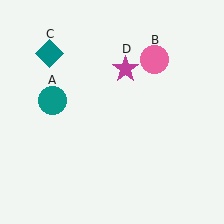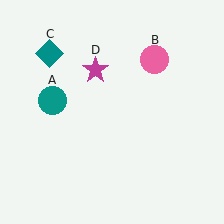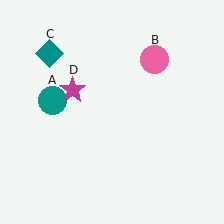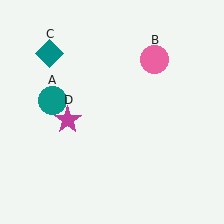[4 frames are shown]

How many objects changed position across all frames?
1 object changed position: magenta star (object D).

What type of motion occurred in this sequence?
The magenta star (object D) rotated counterclockwise around the center of the scene.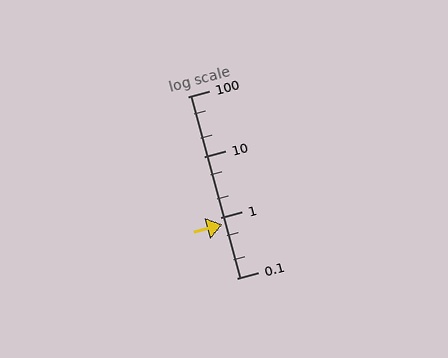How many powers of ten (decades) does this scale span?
The scale spans 3 decades, from 0.1 to 100.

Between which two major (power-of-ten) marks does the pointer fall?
The pointer is between 0.1 and 1.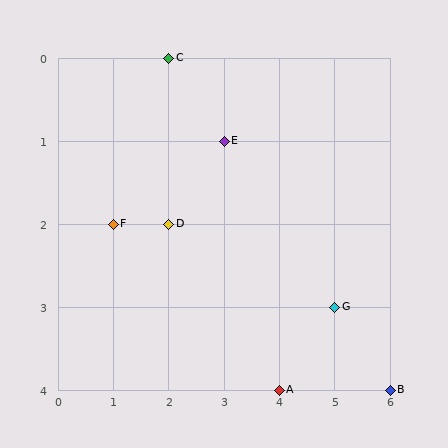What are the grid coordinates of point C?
Point C is at grid coordinates (2, 0).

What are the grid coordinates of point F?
Point F is at grid coordinates (1, 2).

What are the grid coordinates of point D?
Point D is at grid coordinates (2, 2).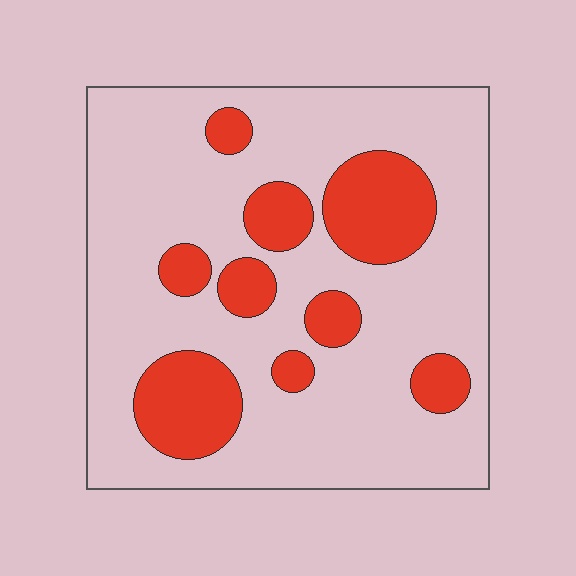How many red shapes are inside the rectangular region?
9.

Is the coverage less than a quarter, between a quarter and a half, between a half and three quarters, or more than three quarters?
Less than a quarter.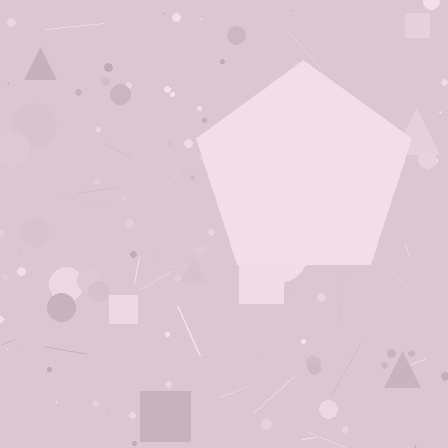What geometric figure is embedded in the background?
A pentagon is embedded in the background.